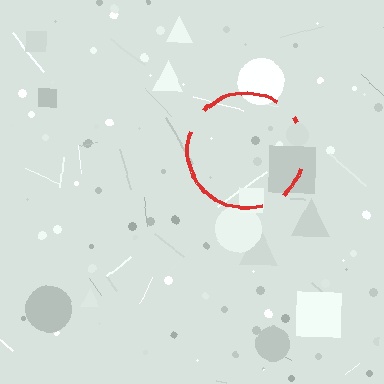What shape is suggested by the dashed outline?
The dashed outline suggests a circle.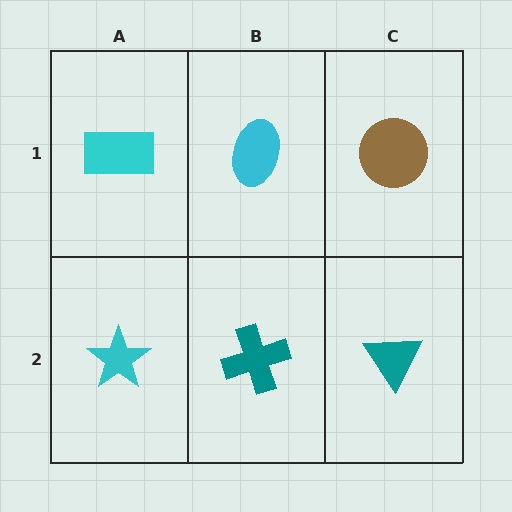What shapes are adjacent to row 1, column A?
A cyan star (row 2, column A), a cyan ellipse (row 1, column B).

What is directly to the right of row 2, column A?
A teal cross.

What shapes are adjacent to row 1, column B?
A teal cross (row 2, column B), a cyan rectangle (row 1, column A), a brown circle (row 1, column C).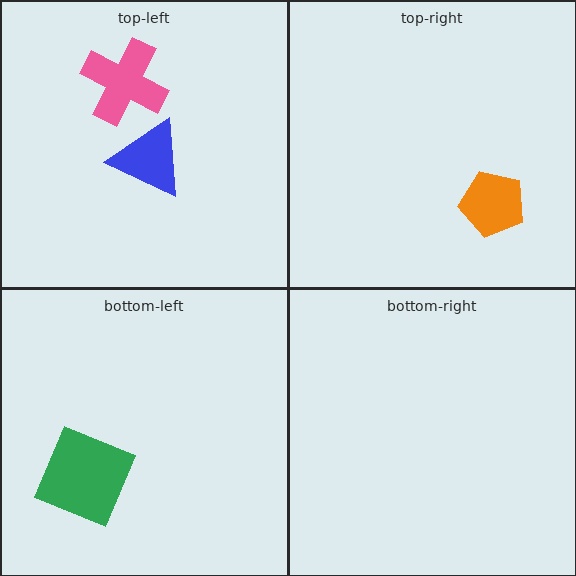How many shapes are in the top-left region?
2.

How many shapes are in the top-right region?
1.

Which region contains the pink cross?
The top-left region.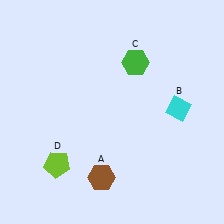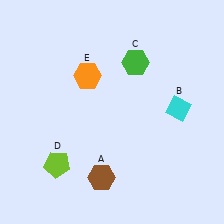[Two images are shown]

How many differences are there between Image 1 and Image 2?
There is 1 difference between the two images.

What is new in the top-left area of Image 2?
An orange hexagon (E) was added in the top-left area of Image 2.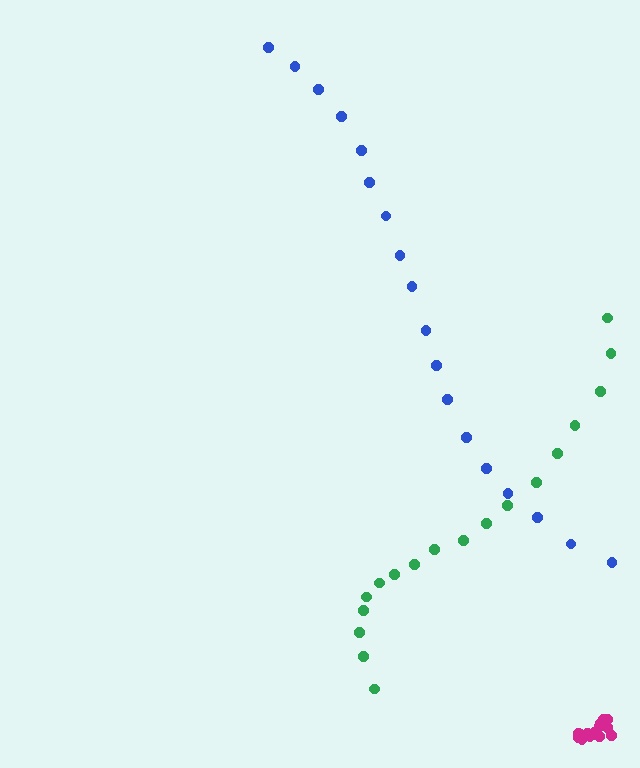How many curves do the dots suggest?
There are 3 distinct paths.